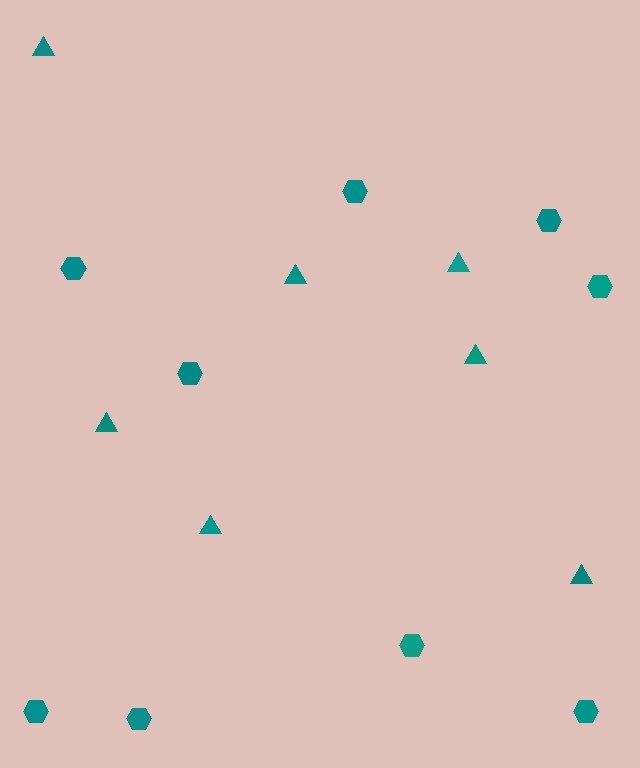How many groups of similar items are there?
There are 2 groups: one group of hexagons (9) and one group of triangles (7).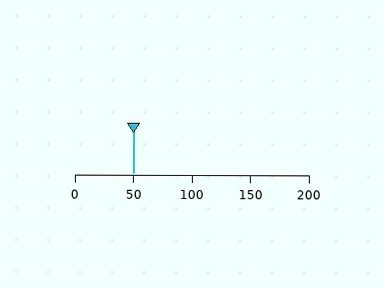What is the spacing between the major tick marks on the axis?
The major ticks are spaced 50 apart.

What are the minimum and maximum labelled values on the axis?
The axis runs from 0 to 200.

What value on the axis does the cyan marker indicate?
The marker indicates approximately 50.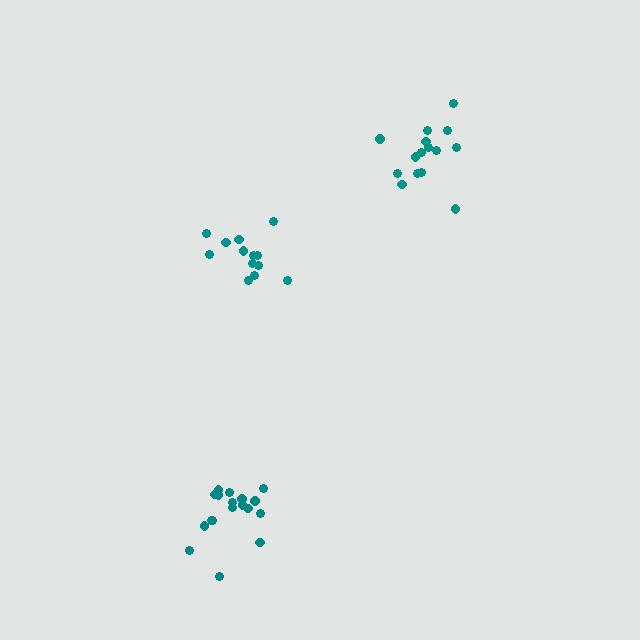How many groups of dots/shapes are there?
There are 3 groups.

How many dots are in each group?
Group 1: 15 dots, Group 2: 13 dots, Group 3: 18 dots (46 total).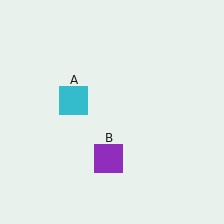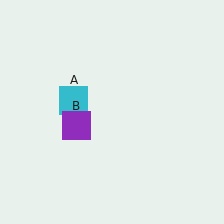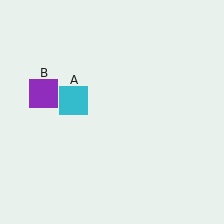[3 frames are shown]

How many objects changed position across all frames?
1 object changed position: purple square (object B).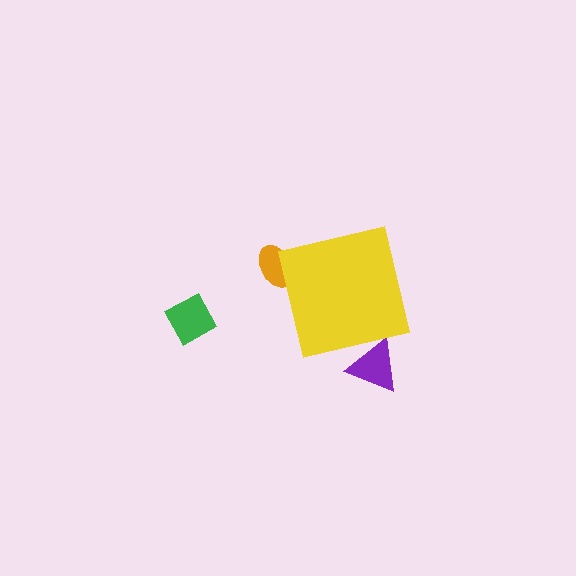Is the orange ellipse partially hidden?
Yes, the orange ellipse is partially hidden behind the yellow square.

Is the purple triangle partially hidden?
Yes, the purple triangle is partially hidden behind the yellow square.